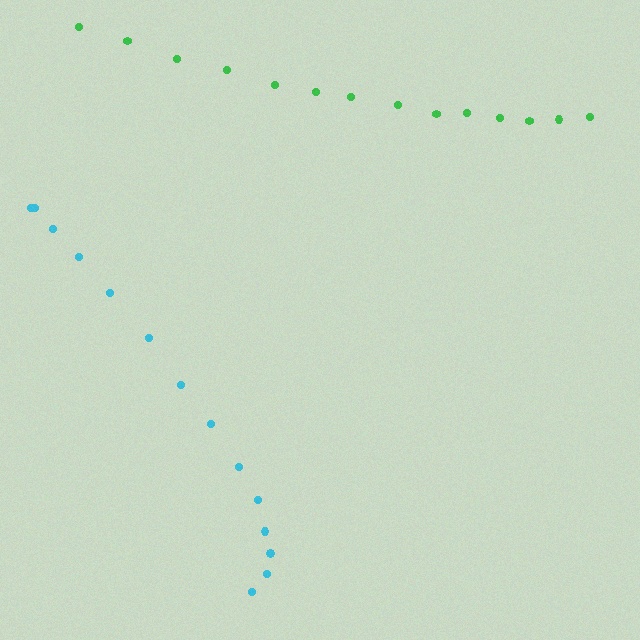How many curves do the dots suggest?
There are 2 distinct paths.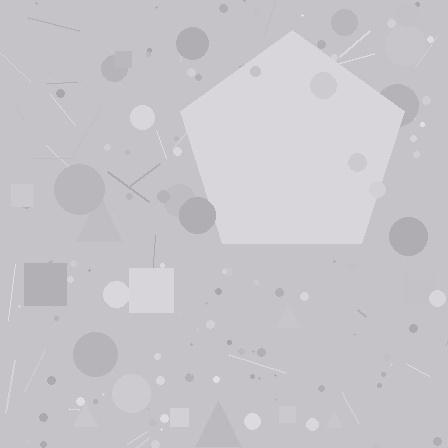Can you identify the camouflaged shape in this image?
The camouflaged shape is a pentagon.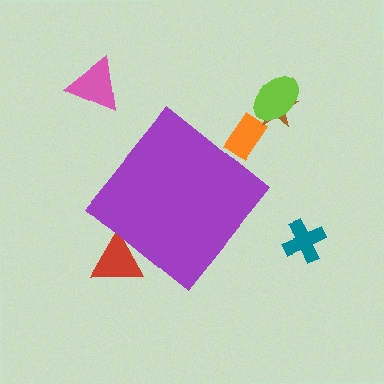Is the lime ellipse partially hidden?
No, the lime ellipse is fully visible.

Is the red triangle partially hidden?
Yes, the red triangle is partially hidden behind the purple diamond.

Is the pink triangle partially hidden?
No, the pink triangle is fully visible.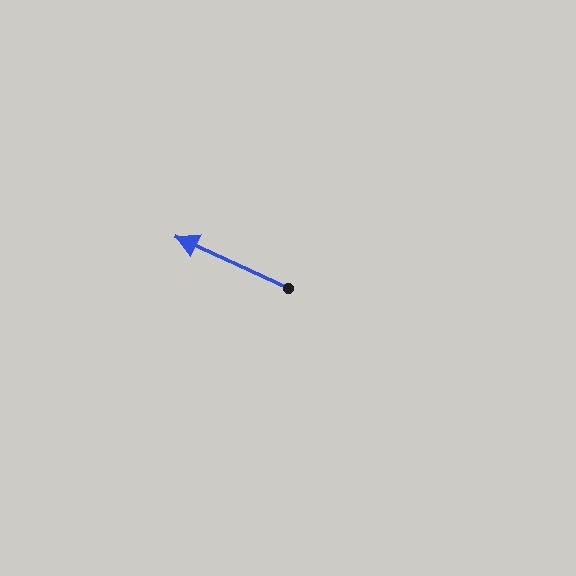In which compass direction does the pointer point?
Northwest.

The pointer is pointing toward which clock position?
Roughly 10 o'clock.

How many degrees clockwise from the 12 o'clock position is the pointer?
Approximately 295 degrees.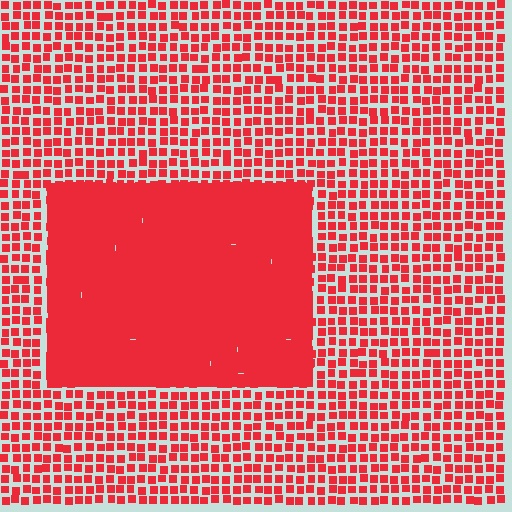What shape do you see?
I see a rectangle.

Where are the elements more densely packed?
The elements are more densely packed inside the rectangle boundary.